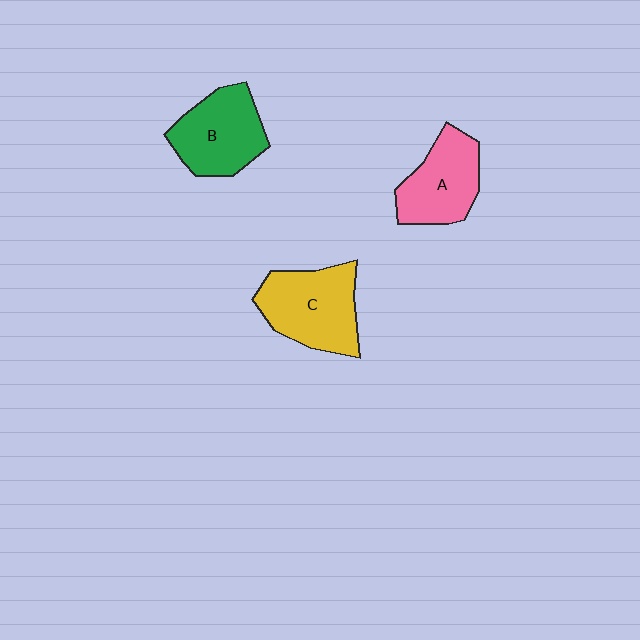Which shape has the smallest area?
Shape A (pink).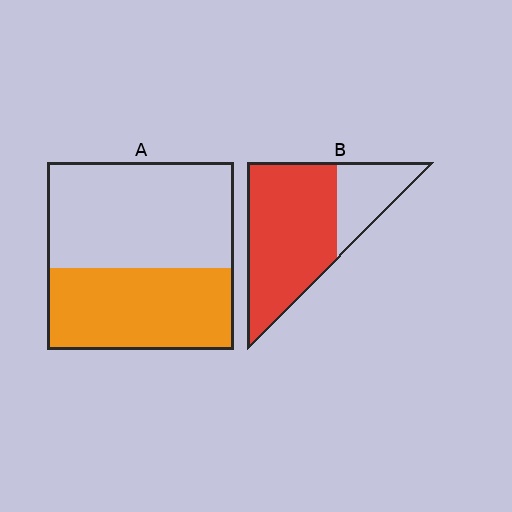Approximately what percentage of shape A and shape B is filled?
A is approximately 45% and B is approximately 75%.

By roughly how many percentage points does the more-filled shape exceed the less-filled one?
By roughly 30 percentage points (B over A).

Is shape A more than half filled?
No.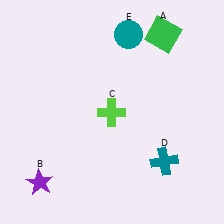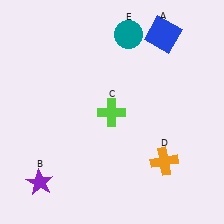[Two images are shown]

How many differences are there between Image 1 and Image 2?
There are 2 differences between the two images.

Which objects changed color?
A changed from green to blue. D changed from teal to orange.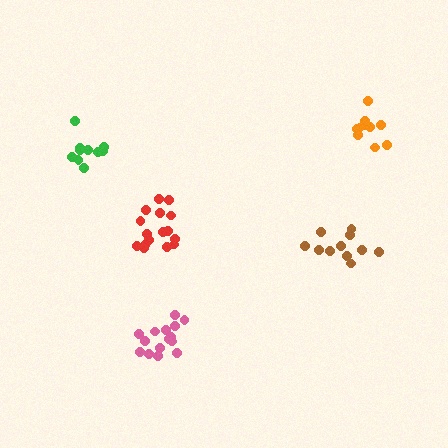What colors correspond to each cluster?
The clusters are colored: orange, brown, pink, green, red.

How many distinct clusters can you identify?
There are 5 distinct clusters.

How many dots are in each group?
Group 1: 10 dots, Group 2: 11 dots, Group 3: 15 dots, Group 4: 10 dots, Group 5: 16 dots (62 total).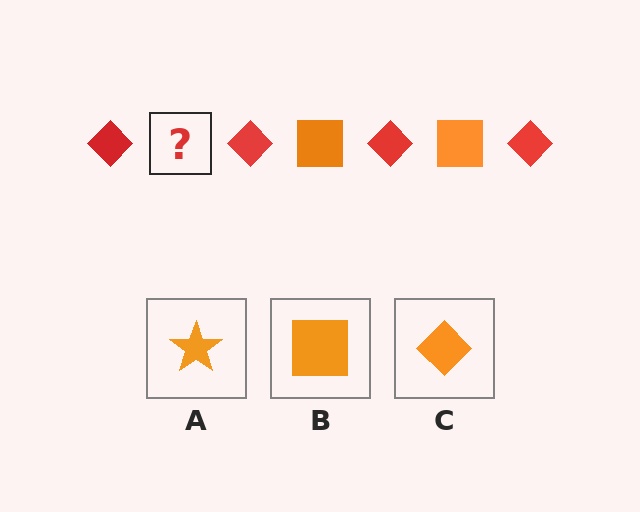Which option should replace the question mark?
Option B.